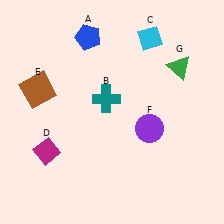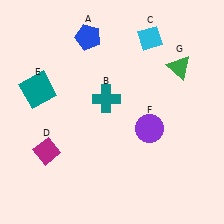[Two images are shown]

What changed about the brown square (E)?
In Image 1, E is brown. In Image 2, it changed to teal.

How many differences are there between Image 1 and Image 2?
There is 1 difference between the two images.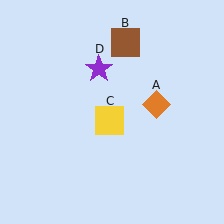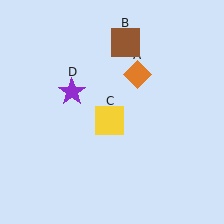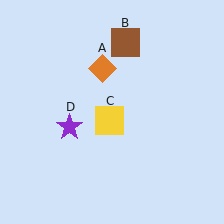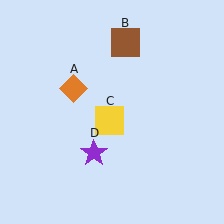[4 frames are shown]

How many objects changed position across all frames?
2 objects changed position: orange diamond (object A), purple star (object D).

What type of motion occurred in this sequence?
The orange diamond (object A), purple star (object D) rotated counterclockwise around the center of the scene.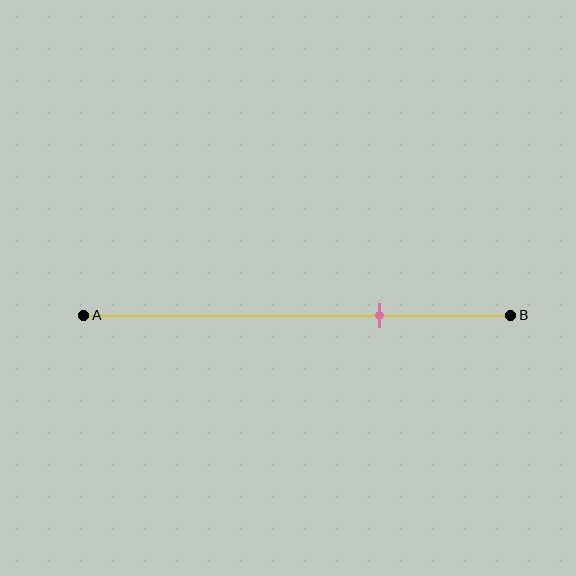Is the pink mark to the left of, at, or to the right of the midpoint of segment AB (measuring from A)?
The pink mark is to the right of the midpoint of segment AB.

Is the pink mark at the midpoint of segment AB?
No, the mark is at about 70% from A, not at the 50% midpoint.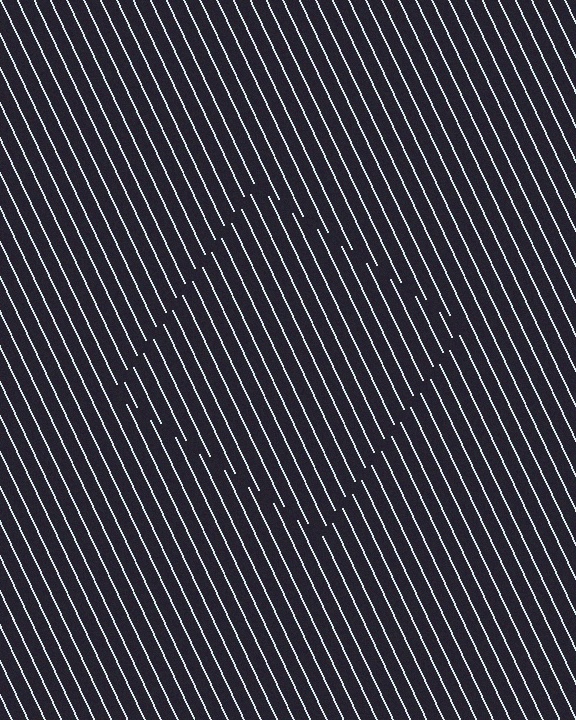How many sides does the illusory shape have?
4 sides — the line-ends trace a square.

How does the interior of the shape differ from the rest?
The interior of the shape contains the same grating, shifted by half a period — the contour is defined by the phase discontinuity where line-ends from the inner and outer gratings abut.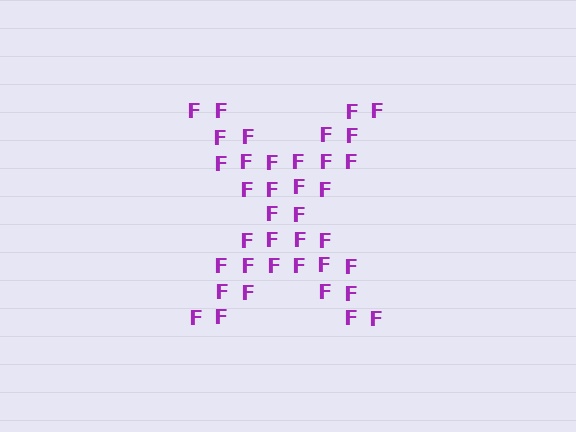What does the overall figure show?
The overall figure shows the letter X.